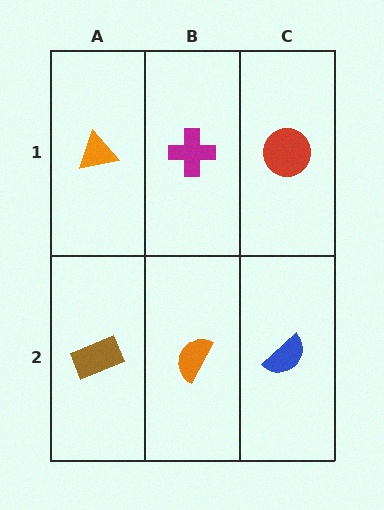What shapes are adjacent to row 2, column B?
A magenta cross (row 1, column B), a brown rectangle (row 2, column A), a blue semicircle (row 2, column C).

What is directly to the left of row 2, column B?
A brown rectangle.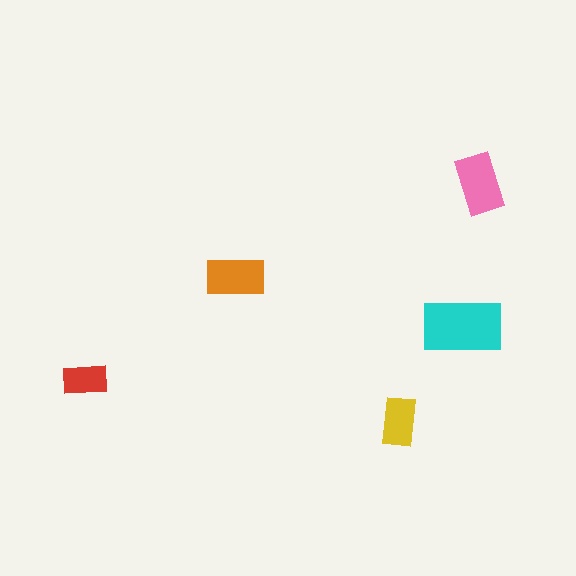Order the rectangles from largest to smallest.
the cyan one, the pink one, the orange one, the yellow one, the red one.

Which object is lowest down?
The yellow rectangle is bottommost.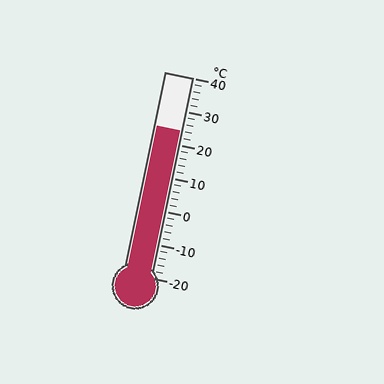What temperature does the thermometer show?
The thermometer shows approximately 24°C.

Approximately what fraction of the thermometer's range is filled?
The thermometer is filled to approximately 75% of its range.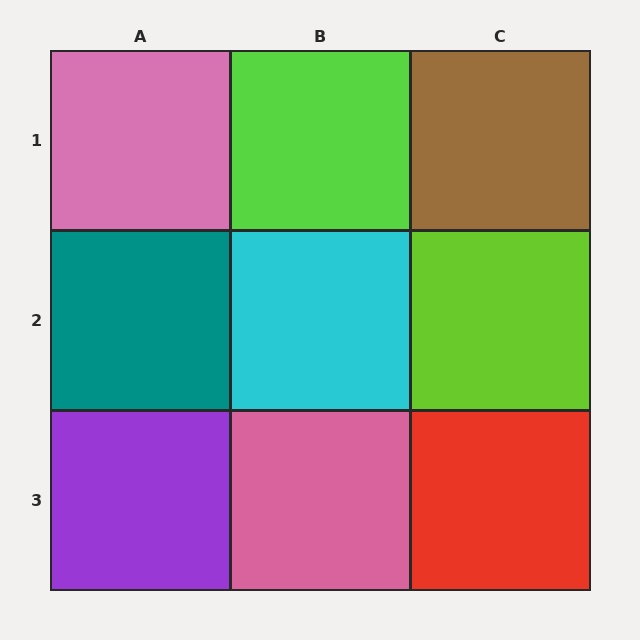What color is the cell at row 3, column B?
Pink.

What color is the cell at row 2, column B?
Cyan.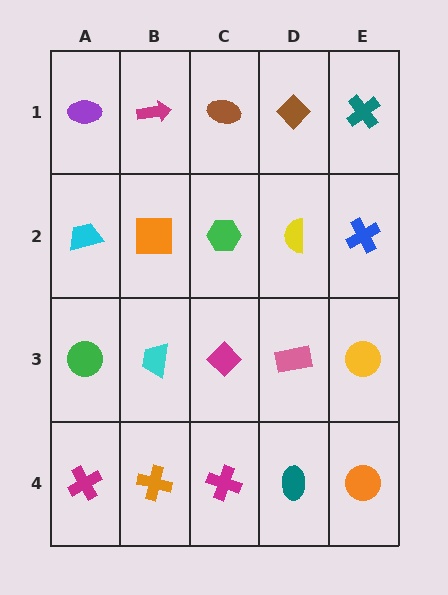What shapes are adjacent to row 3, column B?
An orange square (row 2, column B), an orange cross (row 4, column B), a green circle (row 3, column A), a magenta diamond (row 3, column C).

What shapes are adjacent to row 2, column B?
A magenta arrow (row 1, column B), a cyan trapezoid (row 3, column B), a cyan trapezoid (row 2, column A), a green hexagon (row 2, column C).